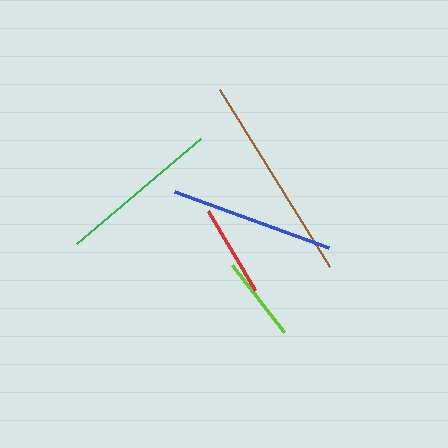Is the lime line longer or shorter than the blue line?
The blue line is longer than the lime line.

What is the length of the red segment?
The red segment is approximately 91 pixels long.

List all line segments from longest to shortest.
From longest to shortest: brown, blue, green, red, lime.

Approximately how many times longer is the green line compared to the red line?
The green line is approximately 1.8 times the length of the red line.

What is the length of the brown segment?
The brown segment is approximately 208 pixels long.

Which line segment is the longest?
The brown line is the longest at approximately 208 pixels.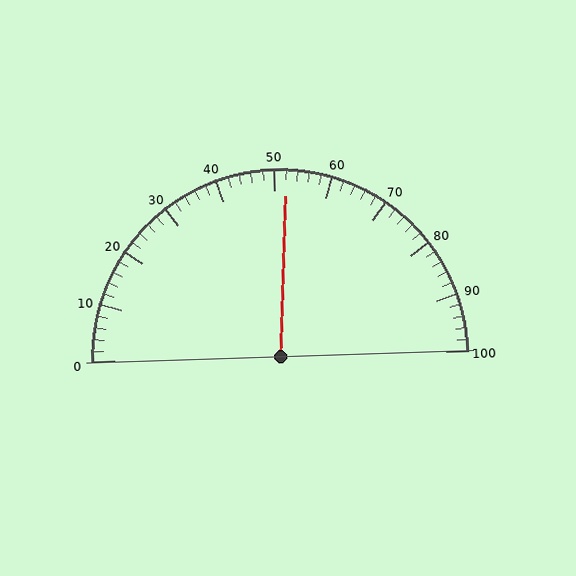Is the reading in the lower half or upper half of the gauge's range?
The reading is in the upper half of the range (0 to 100).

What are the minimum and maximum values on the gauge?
The gauge ranges from 0 to 100.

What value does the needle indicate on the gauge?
The needle indicates approximately 52.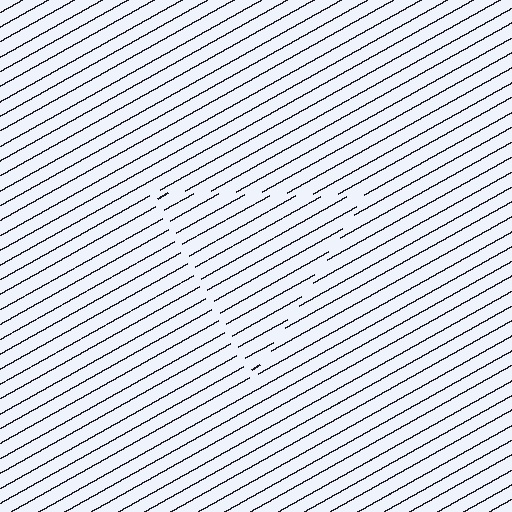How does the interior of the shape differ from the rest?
The interior of the shape contains the same grating, shifted by half a period — the contour is defined by the phase discontinuity where line-ends from the inner and outer gratings abut.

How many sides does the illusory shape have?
3 sides — the line-ends trace a triangle.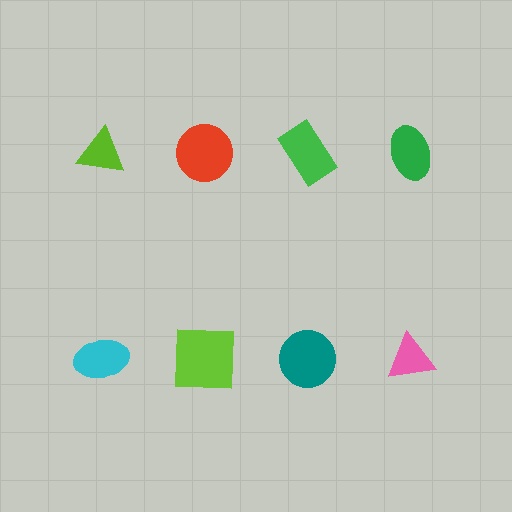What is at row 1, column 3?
A green rectangle.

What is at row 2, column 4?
A pink triangle.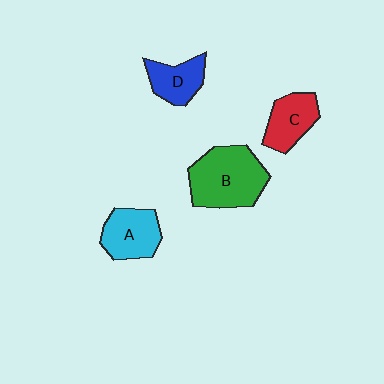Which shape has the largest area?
Shape B (green).